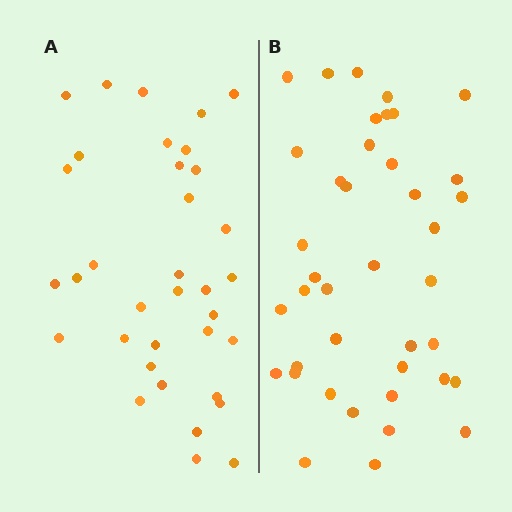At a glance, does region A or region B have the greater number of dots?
Region B (the right region) has more dots.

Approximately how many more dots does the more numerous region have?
Region B has about 5 more dots than region A.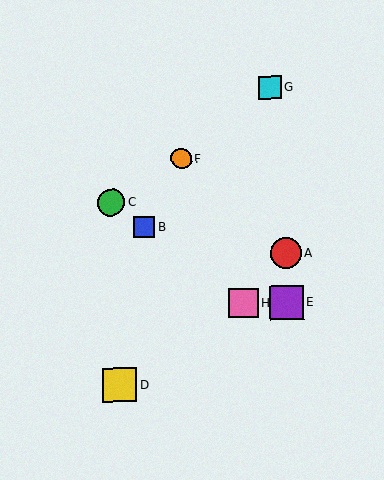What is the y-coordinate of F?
Object F is at y≈159.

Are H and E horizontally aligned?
Yes, both are at y≈303.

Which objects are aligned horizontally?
Objects E, H are aligned horizontally.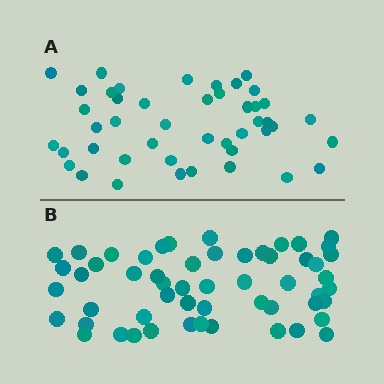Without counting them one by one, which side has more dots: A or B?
Region B (the bottom region) has more dots.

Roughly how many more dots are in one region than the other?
Region B has roughly 10 or so more dots than region A.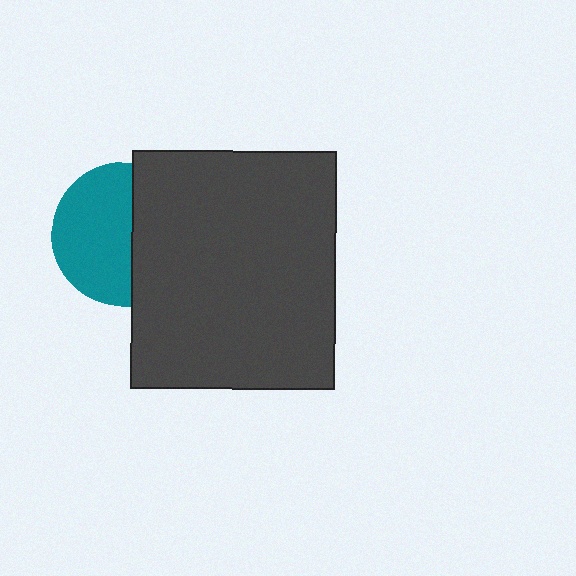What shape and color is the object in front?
The object in front is a dark gray rectangle.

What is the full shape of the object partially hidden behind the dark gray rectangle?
The partially hidden object is a teal circle.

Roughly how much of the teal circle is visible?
About half of it is visible (roughly 58%).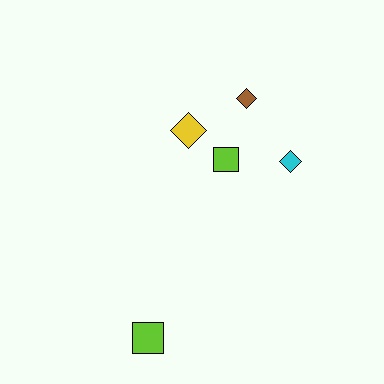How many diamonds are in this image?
There are 3 diamonds.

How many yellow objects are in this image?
There is 1 yellow object.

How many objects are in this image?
There are 5 objects.